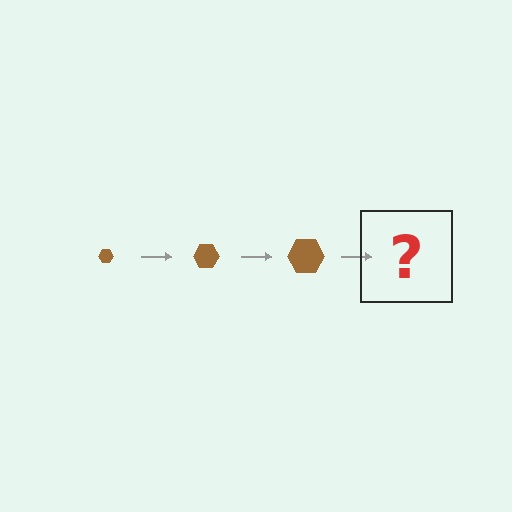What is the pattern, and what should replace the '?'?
The pattern is that the hexagon gets progressively larger each step. The '?' should be a brown hexagon, larger than the previous one.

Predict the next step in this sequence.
The next step is a brown hexagon, larger than the previous one.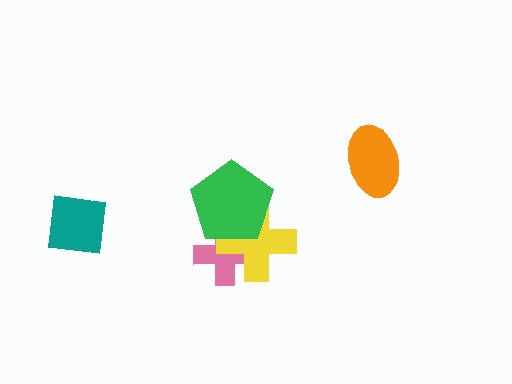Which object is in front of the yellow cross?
The green pentagon is in front of the yellow cross.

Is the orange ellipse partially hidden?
No, no other shape covers it.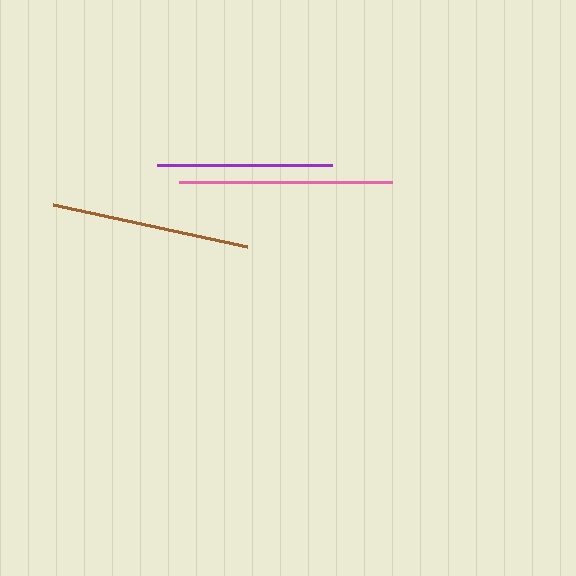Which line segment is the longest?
The pink line is the longest at approximately 213 pixels.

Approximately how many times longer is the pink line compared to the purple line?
The pink line is approximately 1.2 times the length of the purple line.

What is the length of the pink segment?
The pink segment is approximately 213 pixels long.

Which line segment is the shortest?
The purple line is the shortest at approximately 175 pixels.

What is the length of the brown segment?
The brown segment is approximately 199 pixels long.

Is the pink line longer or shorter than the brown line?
The pink line is longer than the brown line.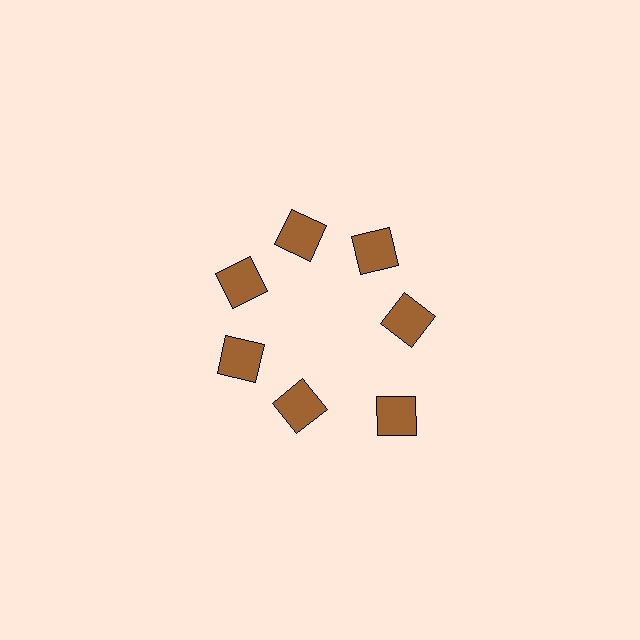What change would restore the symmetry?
The symmetry would be restored by moving it inward, back onto the ring so that all 7 squares sit at equal angles and equal distance from the center.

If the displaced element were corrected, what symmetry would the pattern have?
It would have 7-fold rotational symmetry — the pattern would map onto itself every 51 degrees.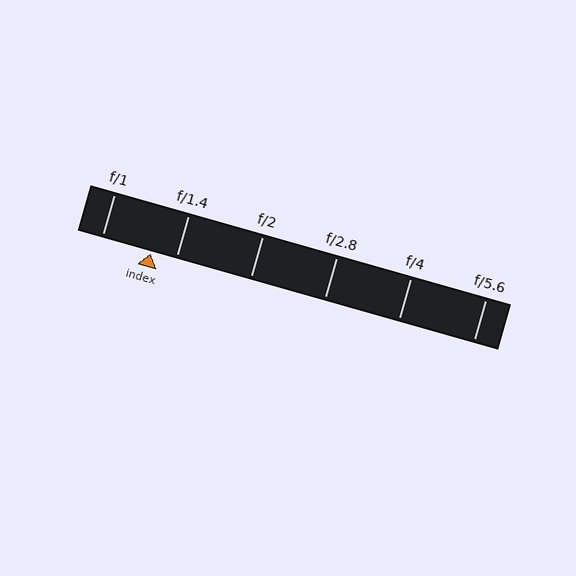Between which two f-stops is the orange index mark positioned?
The index mark is between f/1 and f/1.4.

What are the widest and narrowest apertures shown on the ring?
The widest aperture shown is f/1 and the narrowest is f/5.6.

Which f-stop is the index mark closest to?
The index mark is closest to f/1.4.